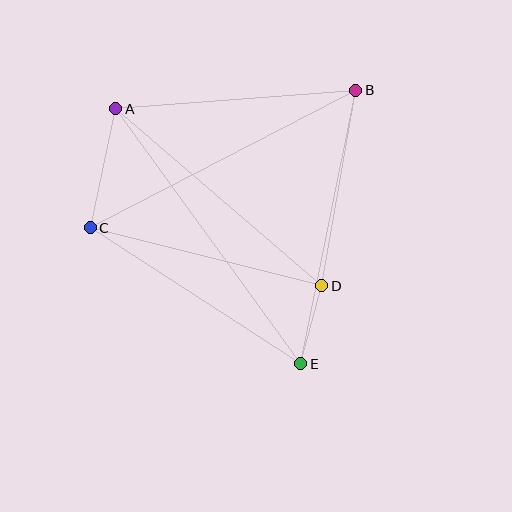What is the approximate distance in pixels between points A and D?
The distance between A and D is approximately 272 pixels.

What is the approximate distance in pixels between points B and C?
The distance between B and C is approximately 299 pixels.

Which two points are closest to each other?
Points D and E are closest to each other.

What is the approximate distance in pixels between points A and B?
The distance between A and B is approximately 241 pixels.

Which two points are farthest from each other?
Points A and E are farthest from each other.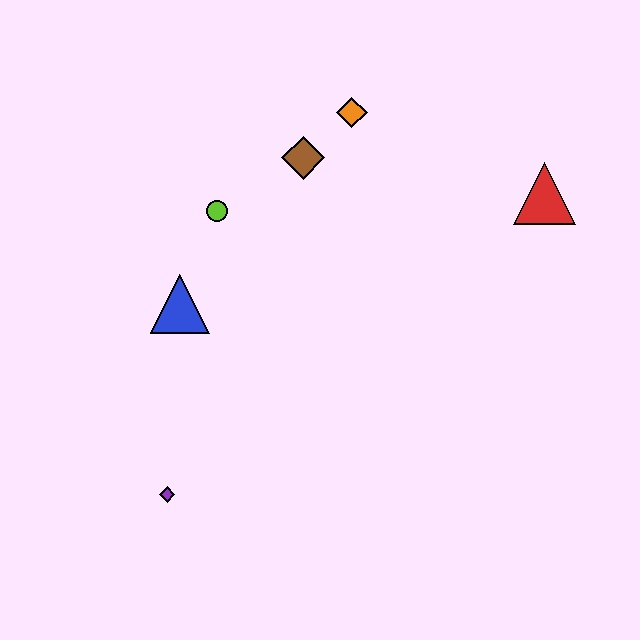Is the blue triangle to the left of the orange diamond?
Yes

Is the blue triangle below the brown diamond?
Yes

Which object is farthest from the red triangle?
The purple diamond is farthest from the red triangle.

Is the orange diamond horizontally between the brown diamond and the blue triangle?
No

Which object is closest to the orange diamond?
The brown diamond is closest to the orange diamond.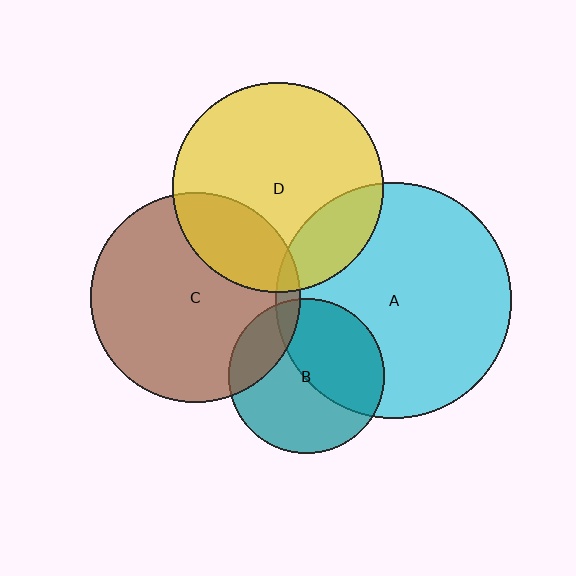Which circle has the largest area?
Circle A (cyan).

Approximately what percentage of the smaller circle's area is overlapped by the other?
Approximately 5%.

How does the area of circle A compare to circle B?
Approximately 2.3 times.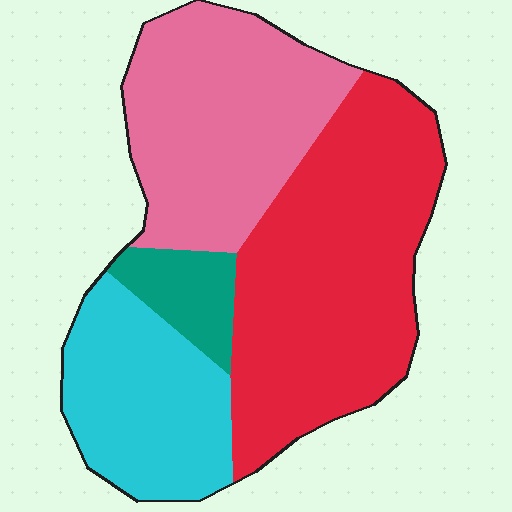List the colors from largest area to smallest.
From largest to smallest: red, pink, cyan, teal.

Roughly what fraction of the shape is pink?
Pink takes up between a sixth and a third of the shape.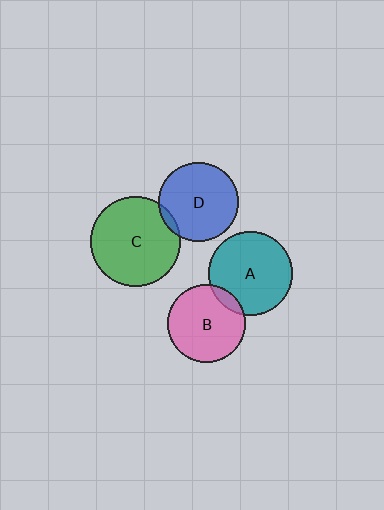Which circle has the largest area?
Circle C (green).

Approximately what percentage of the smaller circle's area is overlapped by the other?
Approximately 10%.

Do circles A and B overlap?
Yes.